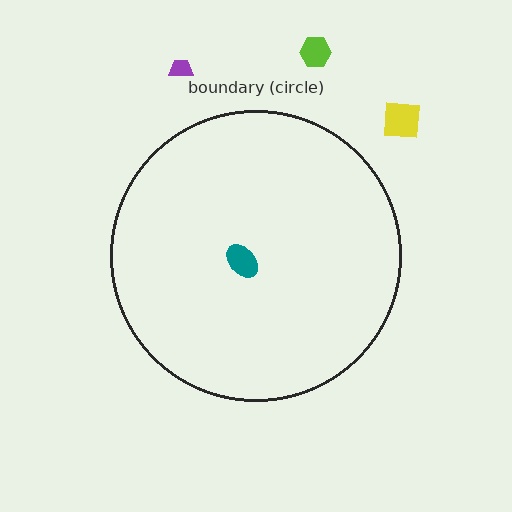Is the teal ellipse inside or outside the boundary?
Inside.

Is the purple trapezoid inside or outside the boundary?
Outside.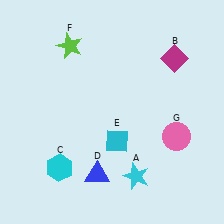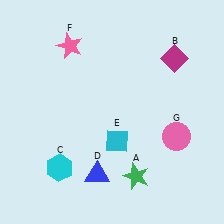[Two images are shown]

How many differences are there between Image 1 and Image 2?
There are 2 differences between the two images.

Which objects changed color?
A changed from cyan to green. F changed from lime to pink.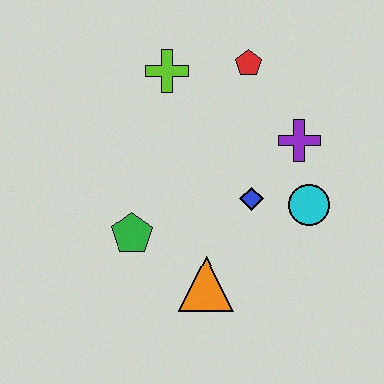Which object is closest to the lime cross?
The red pentagon is closest to the lime cross.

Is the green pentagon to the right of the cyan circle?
No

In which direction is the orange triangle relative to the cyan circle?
The orange triangle is to the left of the cyan circle.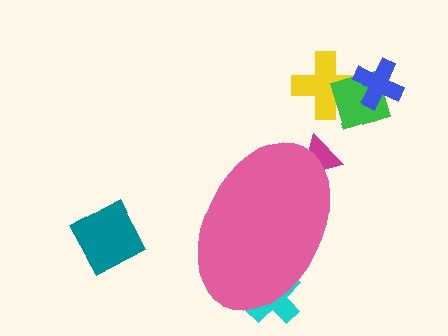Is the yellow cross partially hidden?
No, the yellow cross is fully visible.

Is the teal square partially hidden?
No, the teal square is fully visible.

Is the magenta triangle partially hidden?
Yes, the magenta triangle is partially hidden behind the pink ellipse.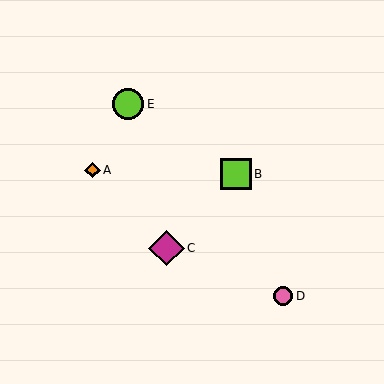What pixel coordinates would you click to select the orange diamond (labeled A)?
Click at (93, 170) to select the orange diamond A.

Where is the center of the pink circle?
The center of the pink circle is at (283, 296).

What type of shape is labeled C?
Shape C is a magenta diamond.